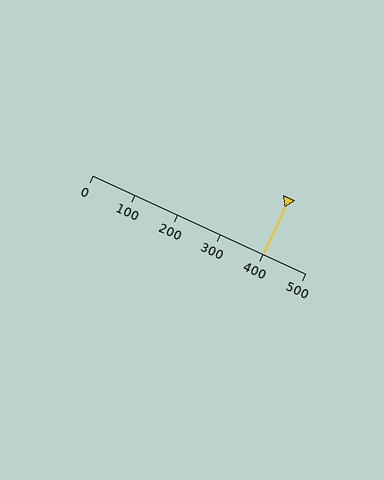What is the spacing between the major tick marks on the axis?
The major ticks are spaced 100 apart.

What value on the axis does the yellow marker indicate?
The marker indicates approximately 400.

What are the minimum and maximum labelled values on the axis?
The axis runs from 0 to 500.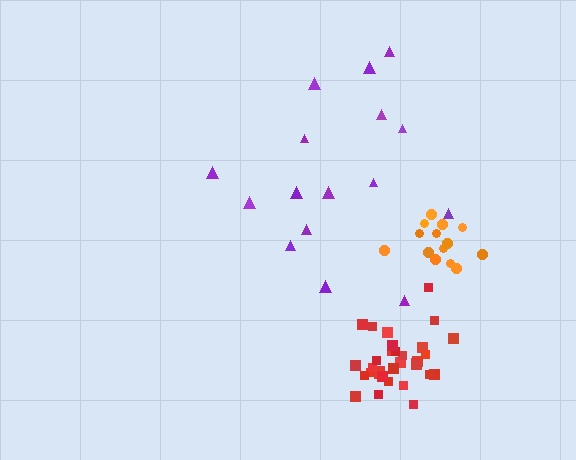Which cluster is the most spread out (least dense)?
Purple.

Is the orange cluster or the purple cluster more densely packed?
Orange.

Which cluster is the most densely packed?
Red.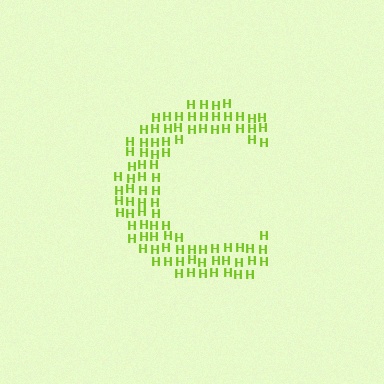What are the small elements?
The small elements are letter H's.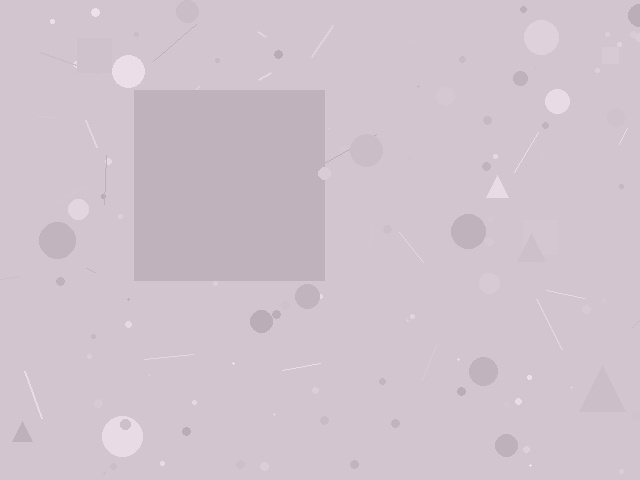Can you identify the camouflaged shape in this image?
The camouflaged shape is a square.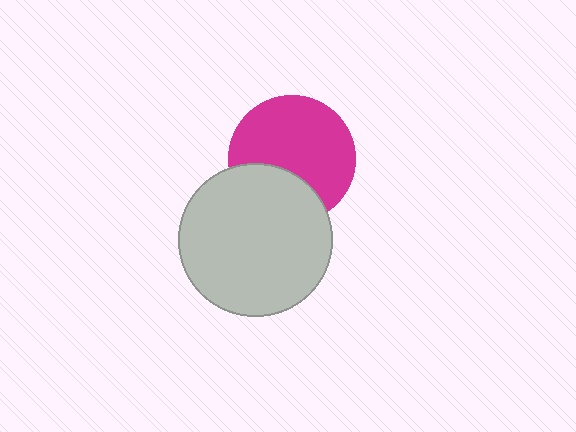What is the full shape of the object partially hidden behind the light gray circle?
The partially hidden object is a magenta circle.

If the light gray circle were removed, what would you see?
You would see the complete magenta circle.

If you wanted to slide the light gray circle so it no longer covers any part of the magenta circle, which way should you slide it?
Slide it down — that is the most direct way to separate the two shapes.